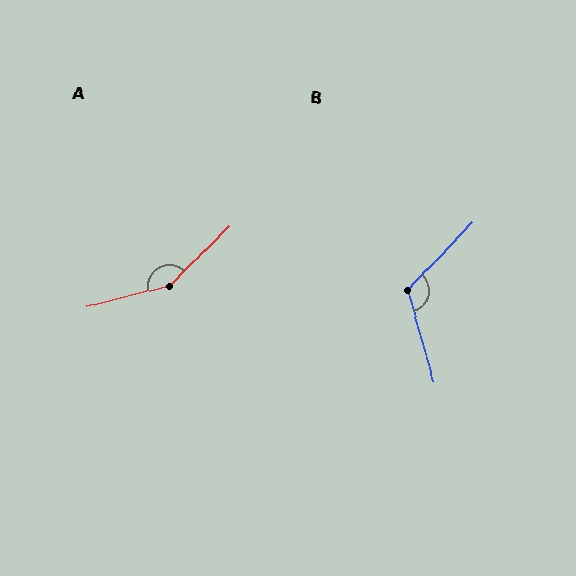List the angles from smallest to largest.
B (120°), A (150°).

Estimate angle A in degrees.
Approximately 150 degrees.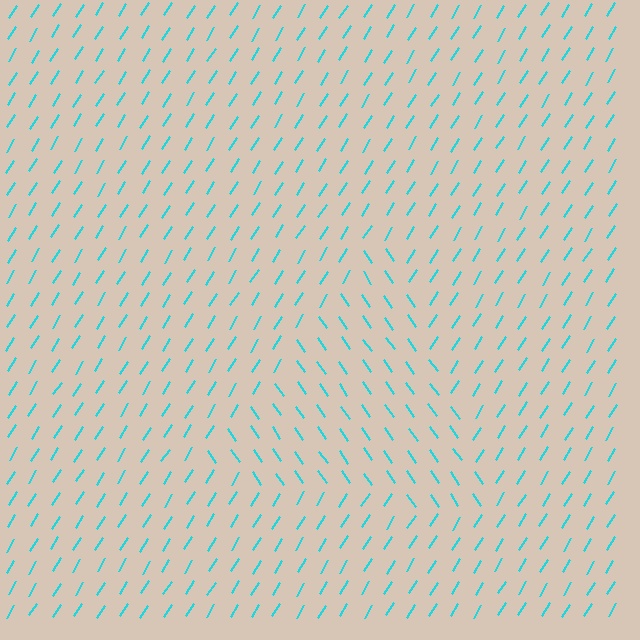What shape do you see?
I see a triangle.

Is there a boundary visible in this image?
Yes, there is a texture boundary formed by a change in line orientation.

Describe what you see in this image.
The image is filled with small cyan line segments. A triangle region in the image has lines oriented differently from the surrounding lines, creating a visible texture boundary.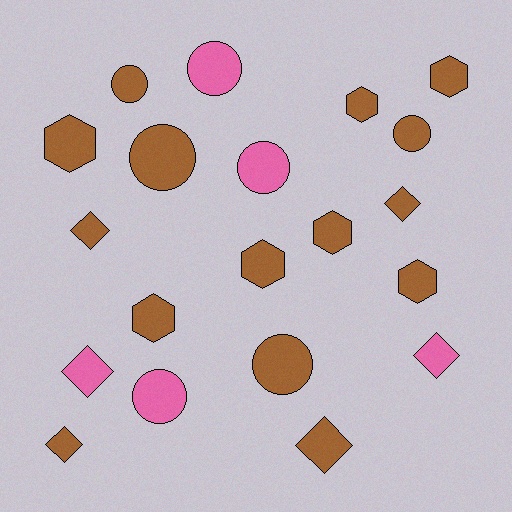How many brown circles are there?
There are 4 brown circles.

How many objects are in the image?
There are 20 objects.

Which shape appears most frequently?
Hexagon, with 7 objects.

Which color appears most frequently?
Brown, with 15 objects.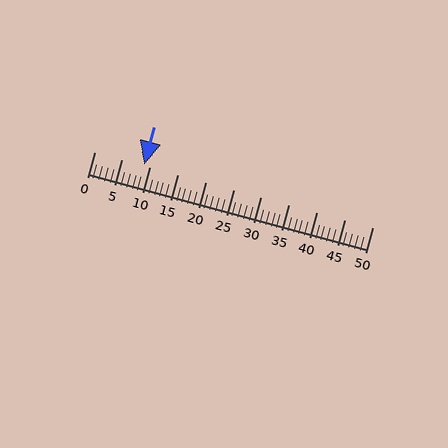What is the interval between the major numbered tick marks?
The major tick marks are spaced 5 units apart.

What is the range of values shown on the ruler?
The ruler shows values from 0 to 50.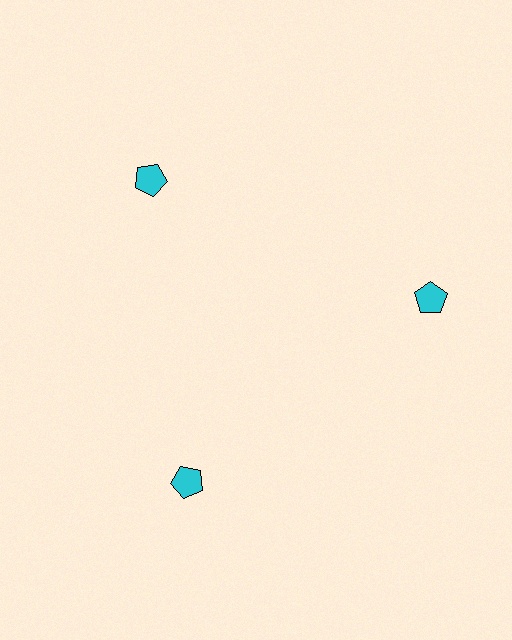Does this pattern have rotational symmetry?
Yes, this pattern has 3-fold rotational symmetry. It looks the same after rotating 120 degrees around the center.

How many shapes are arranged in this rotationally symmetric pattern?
There are 3 shapes, arranged in 3 groups of 1.